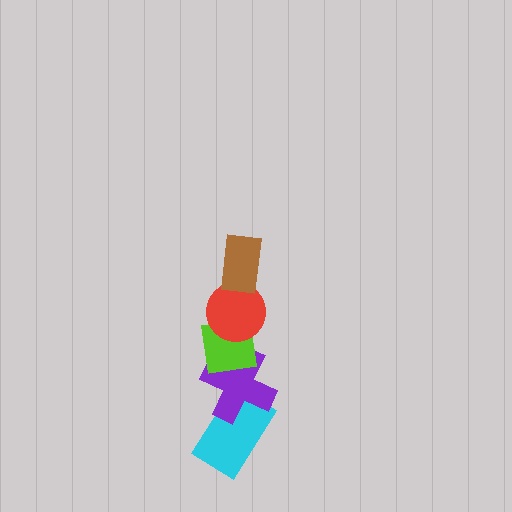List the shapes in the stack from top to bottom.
From top to bottom: the brown rectangle, the red circle, the lime square, the purple cross, the cyan rectangle.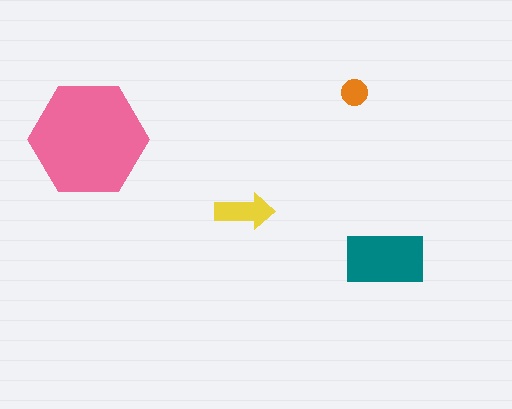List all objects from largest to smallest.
The pink hexagon, the teal rectangle, the yellow arrow, the orange circle.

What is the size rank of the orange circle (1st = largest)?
4th.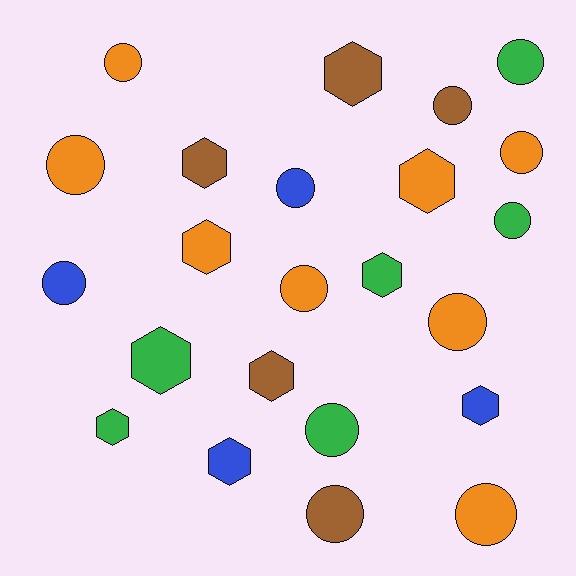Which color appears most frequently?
Orange, with 8 objects.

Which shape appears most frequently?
Circle, with 13 objects.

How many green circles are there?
There are 3 green circles.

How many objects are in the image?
There are 23 objects.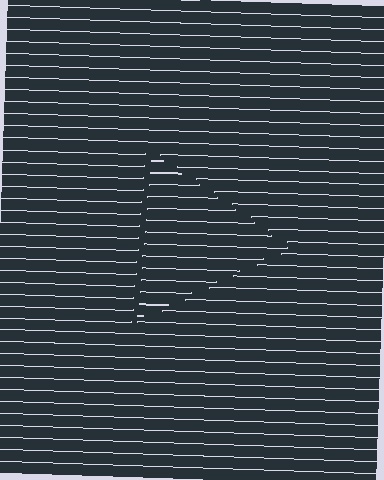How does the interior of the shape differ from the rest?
The interior of the shape contains the same grating, shifted by half a period — the contour is defined by the phase discontinuity where line-ends from the inner and outer gratings abut.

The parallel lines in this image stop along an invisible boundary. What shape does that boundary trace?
An illusory triangle. The interior of the shape contains the same grating, shifted by half a period — the contour is defined by the phase discontinuity where line-ends from the inner and outer gratings abut.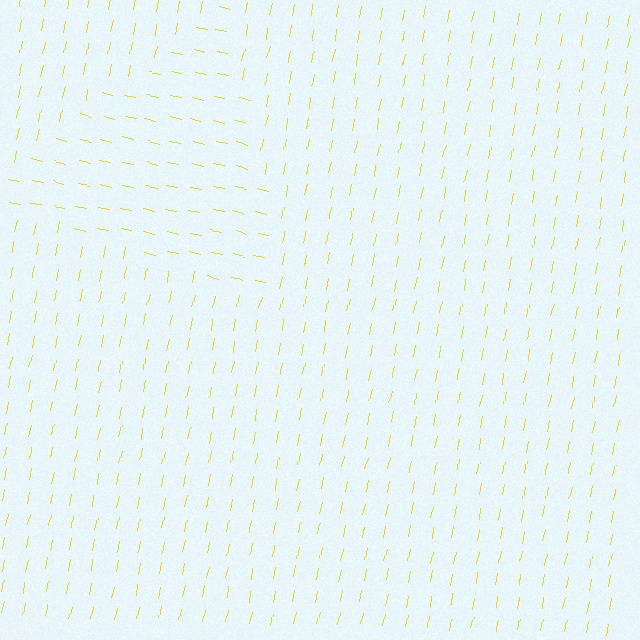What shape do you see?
I see a triangle.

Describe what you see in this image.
The image is filled with small yellow line segments. A triangle region in the image has lines oriented differently from the surrounding lines, creating a visible texture boundary.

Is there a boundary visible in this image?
Yes, there is a texture boundary formed by a change in line orientation.